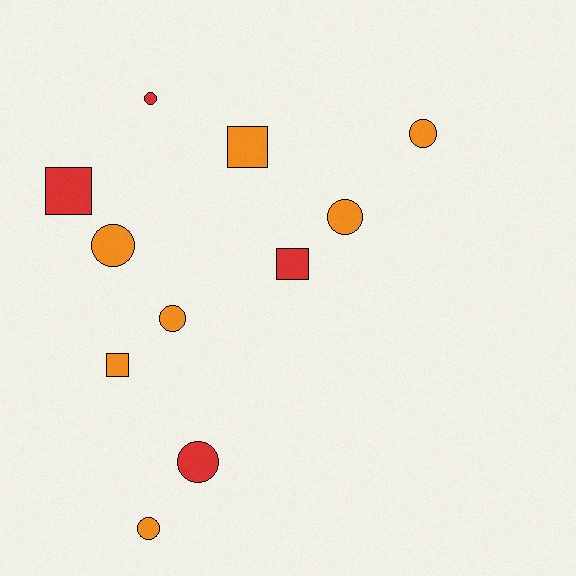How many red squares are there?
There are 2 red squares.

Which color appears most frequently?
Orange, with 7 objects.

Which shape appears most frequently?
Circle, with 7 objects.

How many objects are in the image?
There are 11 objects.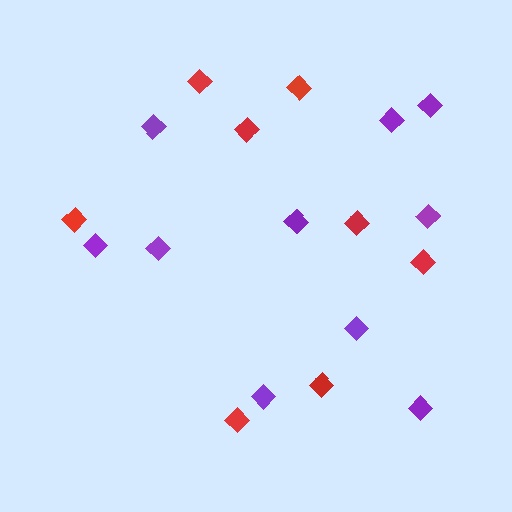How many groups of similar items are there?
There are 2 groups: one group of red diamonds (8) and one group of purple diamonds (10).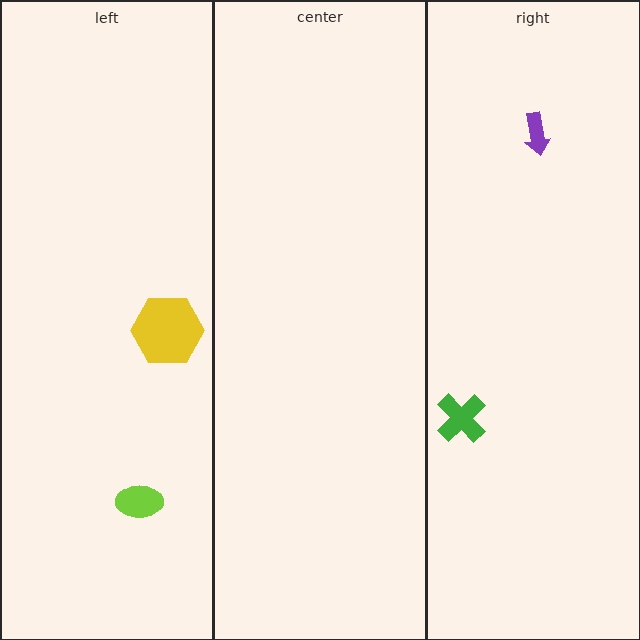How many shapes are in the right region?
2.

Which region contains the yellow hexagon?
The left region.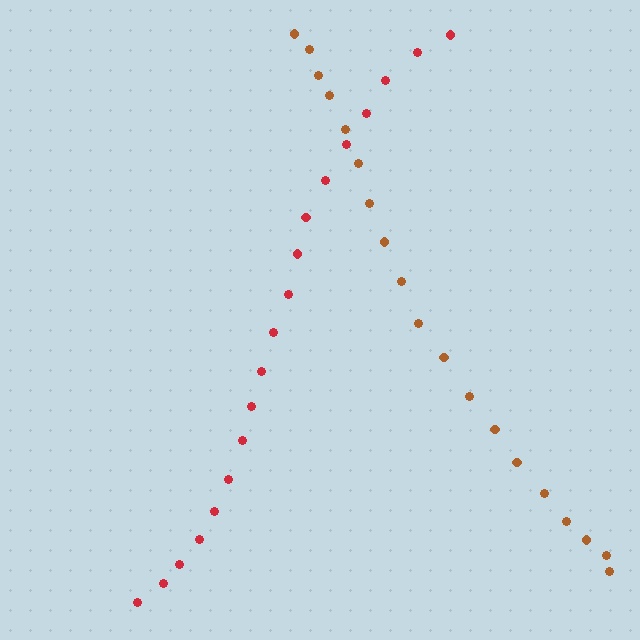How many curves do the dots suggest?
There are 2 distinct paths.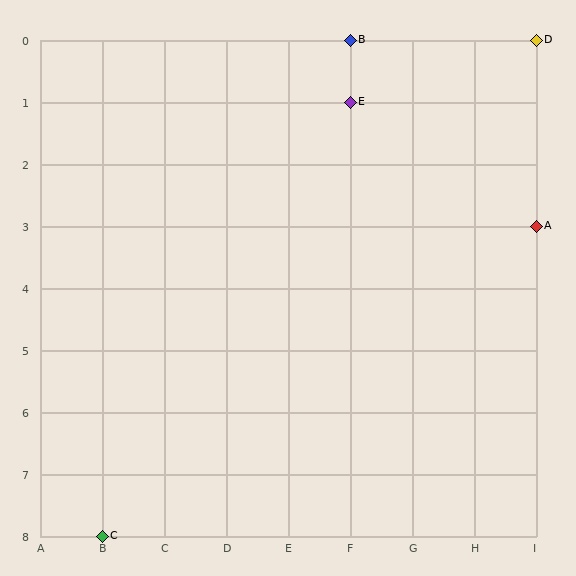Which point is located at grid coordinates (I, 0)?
Point D is at (I, 0).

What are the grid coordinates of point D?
Point D is at grid coordinates (I, 0).